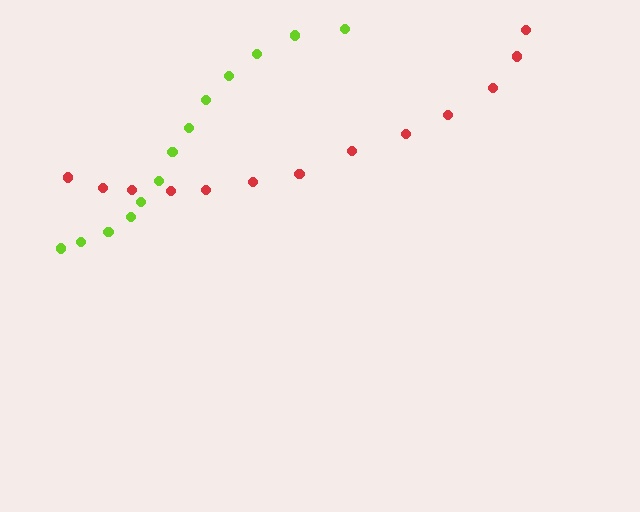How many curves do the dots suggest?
There are 2 distinct paths.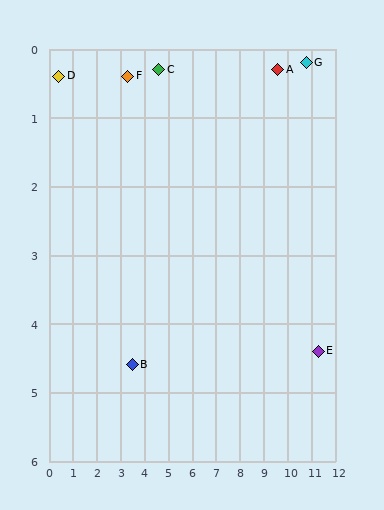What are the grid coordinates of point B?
Point B is at approximately (3.5, 4.6).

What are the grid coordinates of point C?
Point C is at approximately (4.6, 0.3).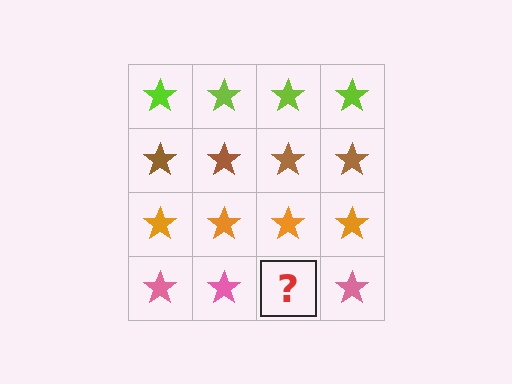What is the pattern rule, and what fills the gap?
The rule is that each row has a consistent color. The gap should be filled with a pink star.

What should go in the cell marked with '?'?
The missing cell should contain a pink star.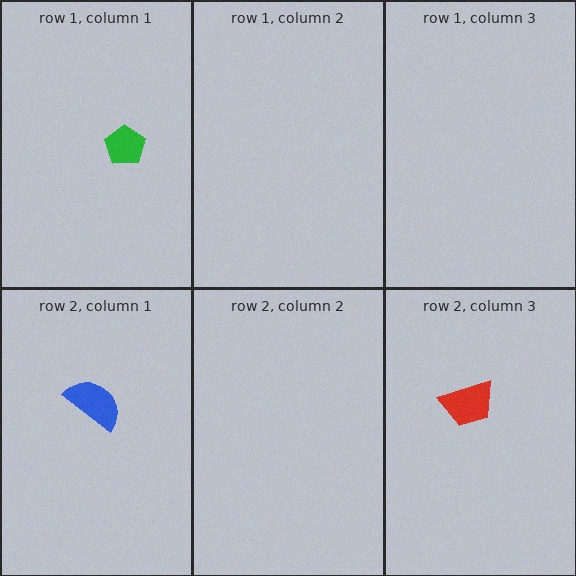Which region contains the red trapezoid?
The row 2, column 3 region.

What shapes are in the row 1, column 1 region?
The green pentagon.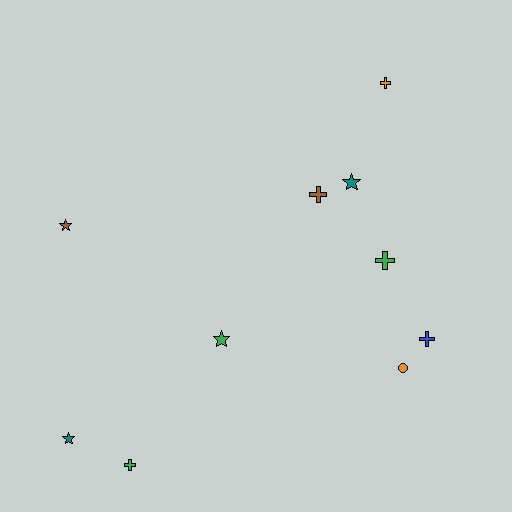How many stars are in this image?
There are 4 stars.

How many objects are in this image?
There are 10 objects.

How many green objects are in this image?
There are 3 green objects.